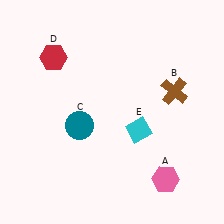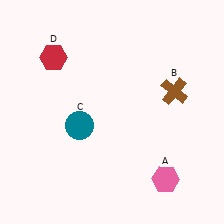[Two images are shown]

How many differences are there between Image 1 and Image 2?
There is 1 difference between the two images.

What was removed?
The cyan diamond (E) was removed in Image 2.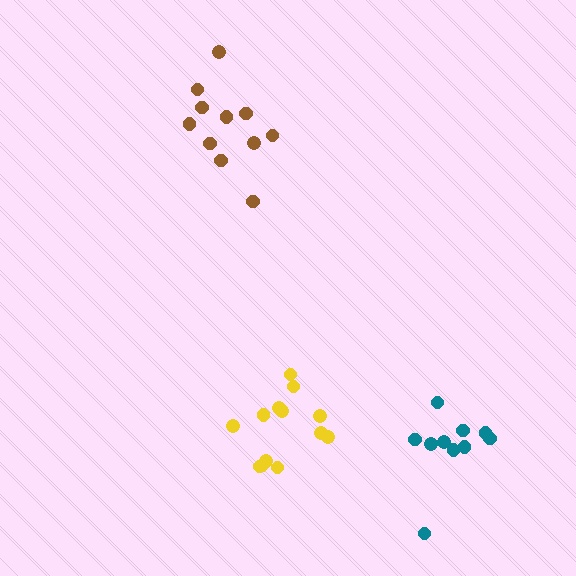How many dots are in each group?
Group 1: 10 dots, Group 2: 13 dots, Group 3: 11 dots (34 total).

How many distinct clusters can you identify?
There are 3 distinct clusters.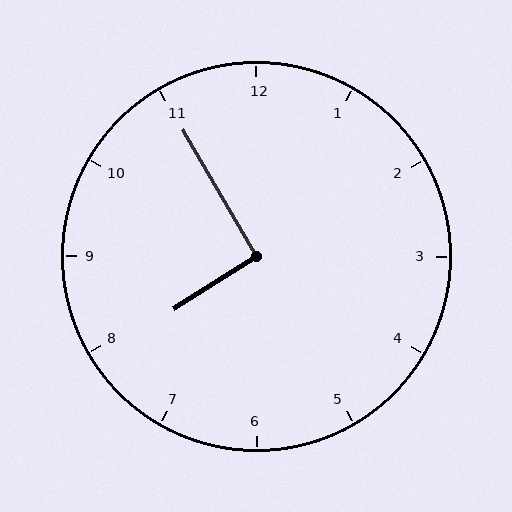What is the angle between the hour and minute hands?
Approximately 92 degrees.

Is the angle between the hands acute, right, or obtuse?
It is right.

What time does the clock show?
7:55.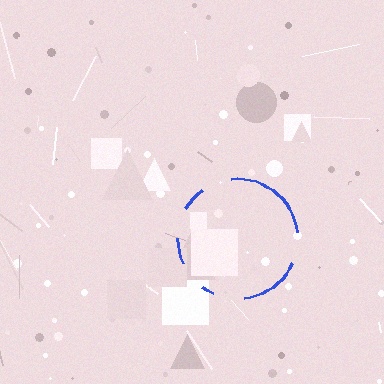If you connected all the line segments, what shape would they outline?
They would outline a circle.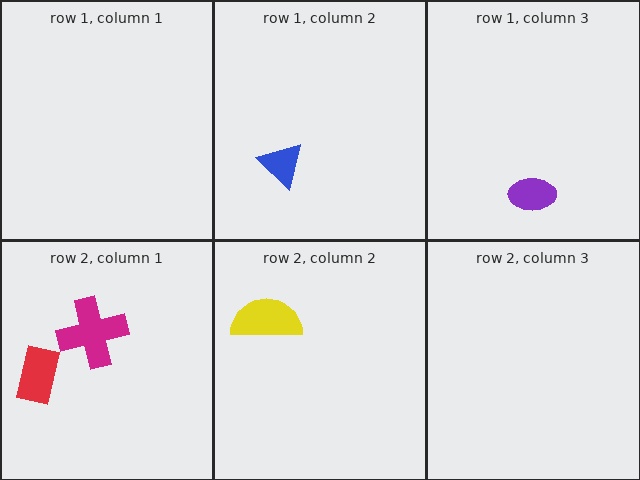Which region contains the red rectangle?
The row 2, column 1 region.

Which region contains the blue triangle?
The row 1, column 2 region.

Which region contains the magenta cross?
The row 2, column 1 region.